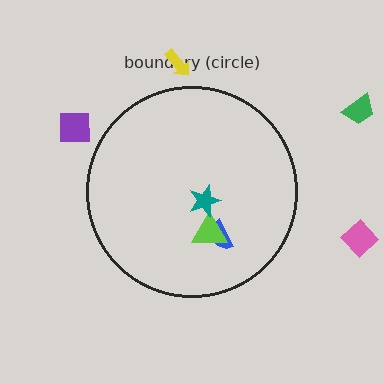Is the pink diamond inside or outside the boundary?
Outside.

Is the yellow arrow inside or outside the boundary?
Outside.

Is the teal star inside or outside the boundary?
Inside.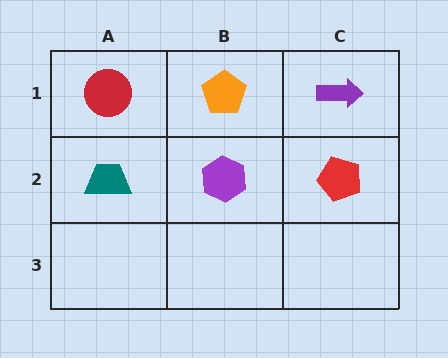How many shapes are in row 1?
3 shapes.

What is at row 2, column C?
A red pentagon.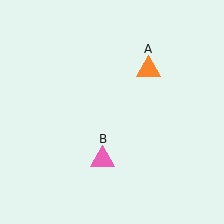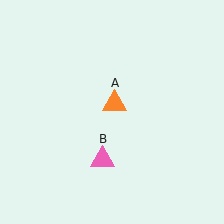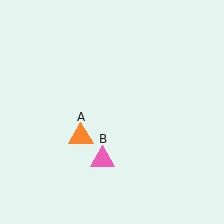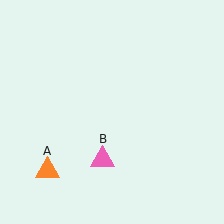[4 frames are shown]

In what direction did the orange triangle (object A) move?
The orange triangle (object A) moved down and to the left.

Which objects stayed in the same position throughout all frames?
Pink triangle (object B) remained stationary.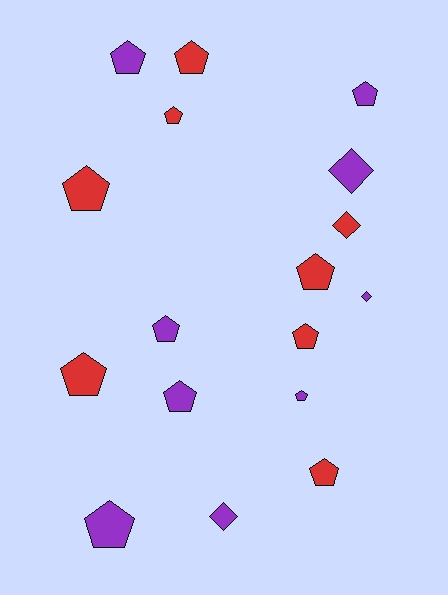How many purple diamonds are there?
There are 3 purple diamonds.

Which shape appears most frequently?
Pentagon, with 13 objects.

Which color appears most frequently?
Purple, with 9 objects.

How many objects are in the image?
There are 17 objects.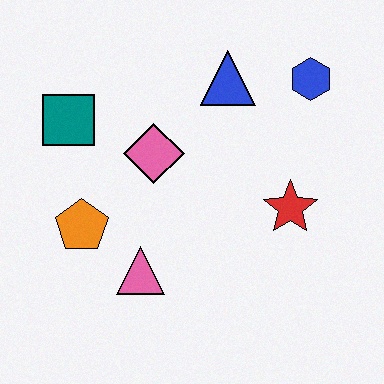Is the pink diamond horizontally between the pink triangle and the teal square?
No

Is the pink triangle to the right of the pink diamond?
No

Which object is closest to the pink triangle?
The orange pentagon is closest to the pink triangle.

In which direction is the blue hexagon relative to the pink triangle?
The blue hexagon is above the pink triangle.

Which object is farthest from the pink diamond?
The blue hexagon is farthest from the pink diamond.